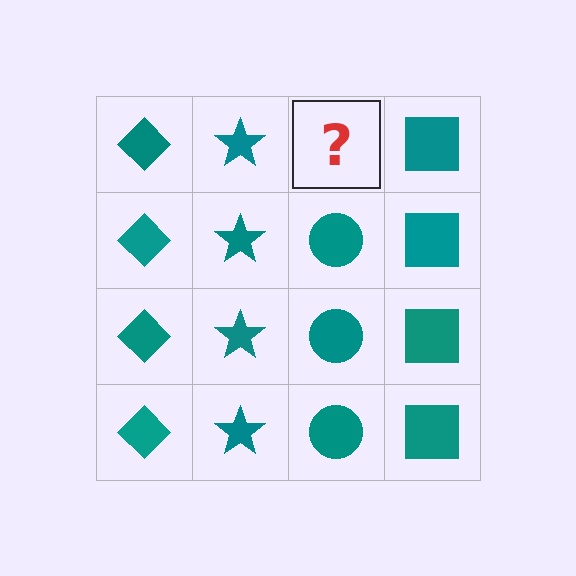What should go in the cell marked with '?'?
The missing cell should contain a teal circle.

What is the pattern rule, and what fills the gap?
The rule is that each column has a consistent shape. The gap should be filled with a teal circle.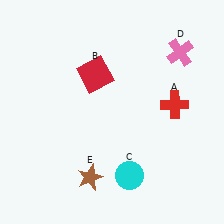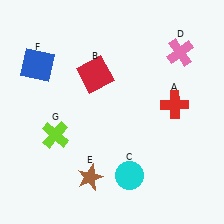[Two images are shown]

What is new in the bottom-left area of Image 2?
A lime cross (G) was added in the bottom-left area of Image 2.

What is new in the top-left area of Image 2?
A blue square (F) was added in the top-left area of Image 2.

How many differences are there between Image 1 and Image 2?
There are 2 differences between the two images.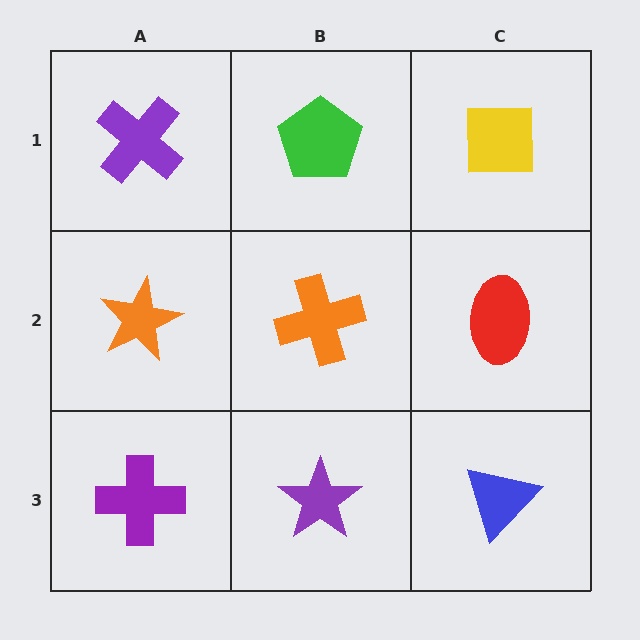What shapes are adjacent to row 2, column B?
A green pentagon (row 1, column B), a purple star (row 3, column B), an orange star (row 2, column A), a red ellipse (row 2, column C).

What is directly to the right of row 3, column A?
A purple star.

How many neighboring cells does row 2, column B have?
4.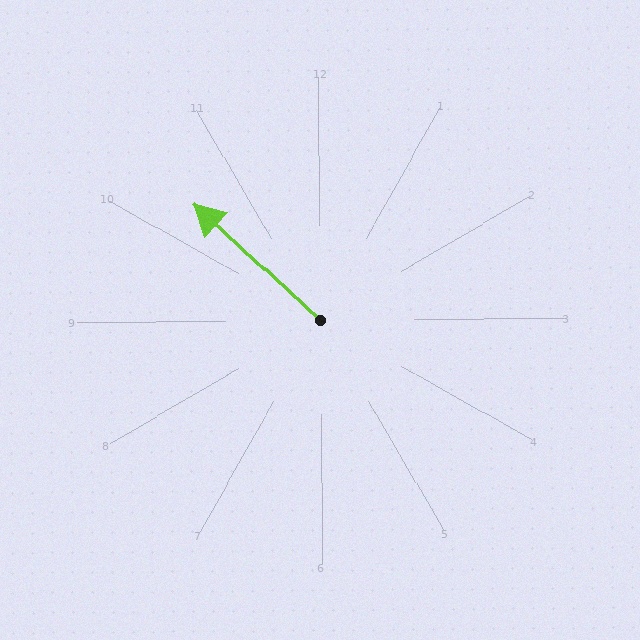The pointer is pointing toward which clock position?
Roughly 10 o'clock.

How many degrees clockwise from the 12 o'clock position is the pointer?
Approximately 313 degrees.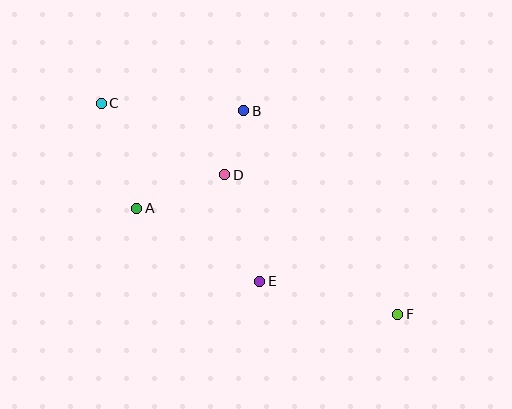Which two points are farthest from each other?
Points C and F are farthest from each other.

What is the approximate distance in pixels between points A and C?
The distance between A and C is approximately 110 pixels.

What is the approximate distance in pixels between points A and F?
The distance between A and F is approximately 282 pixels.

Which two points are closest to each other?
Points B and D are closest to each other.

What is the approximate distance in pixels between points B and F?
The distance between B and F is approximately 255 pixels.